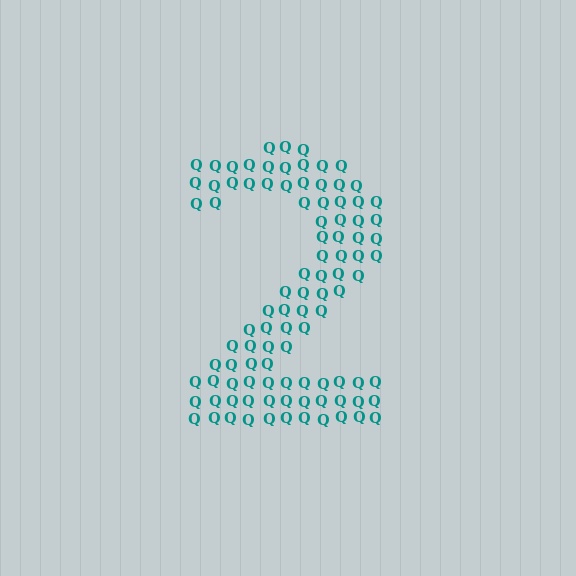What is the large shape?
The large shape is the digit 2.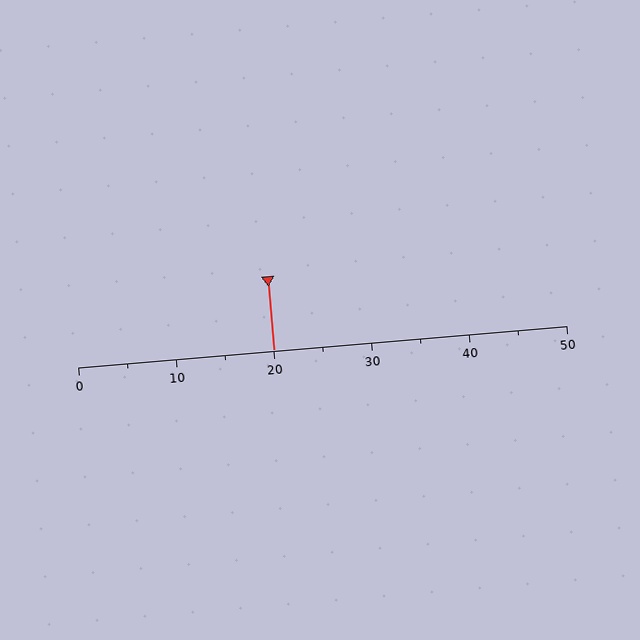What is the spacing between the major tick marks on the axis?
The major ticks are spaced 10 apart.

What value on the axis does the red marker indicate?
The marker indicates approximately 20.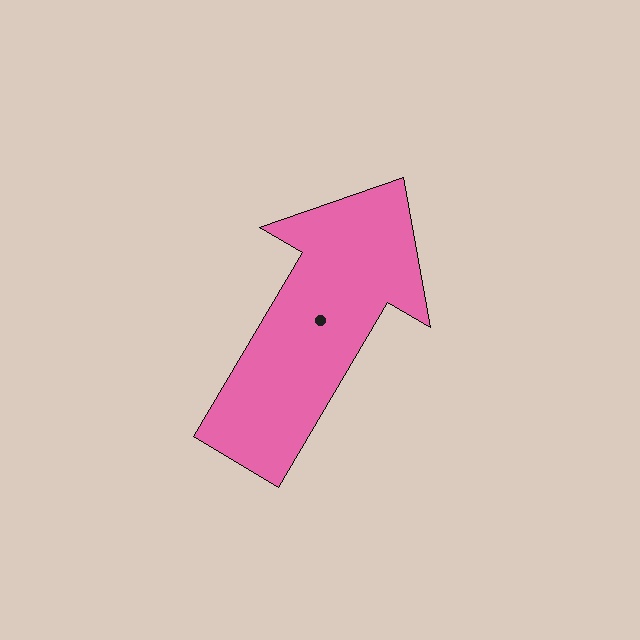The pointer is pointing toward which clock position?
Roughly 1 o'clock.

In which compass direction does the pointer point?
Northeast.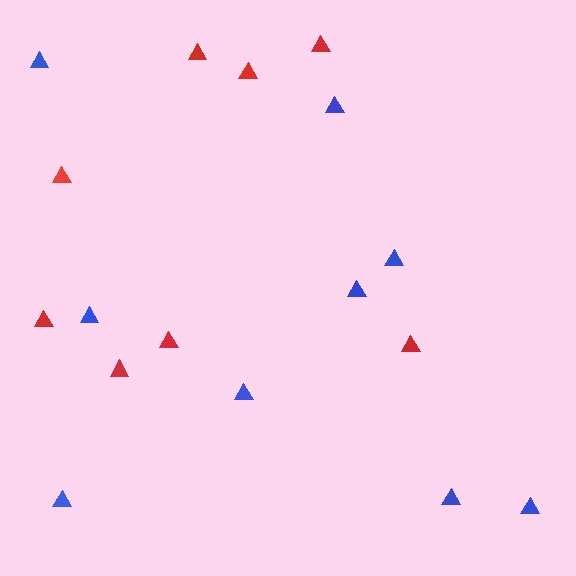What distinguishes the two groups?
There are 2 groups: one group of red triangles (8) and one group of blue triangles (9).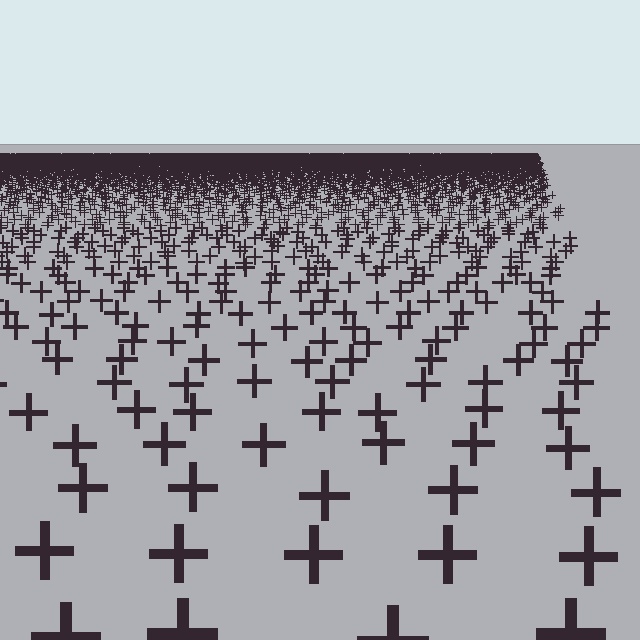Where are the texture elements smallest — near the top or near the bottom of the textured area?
Near the top.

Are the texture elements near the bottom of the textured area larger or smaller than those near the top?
Larger. Near the bottom, elements are closer to the viewer and appear at a bigger on-screen size.